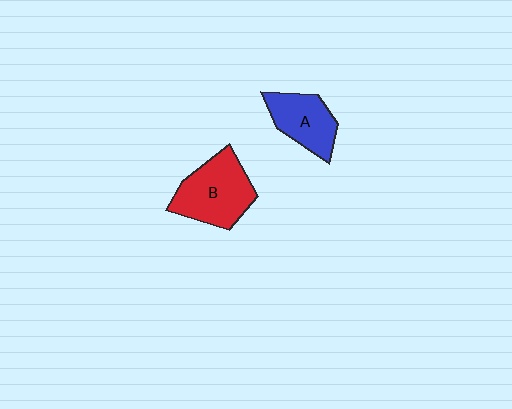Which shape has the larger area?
Shape B (red).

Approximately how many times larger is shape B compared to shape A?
Approximately 1.4 times.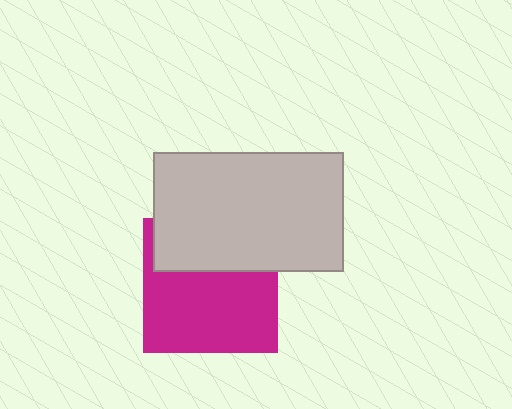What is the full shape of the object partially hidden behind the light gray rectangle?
The partially hidden object is a magenta square.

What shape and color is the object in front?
The object in front is a light gray rectangle.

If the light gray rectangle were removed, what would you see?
You would see the complete magenta square.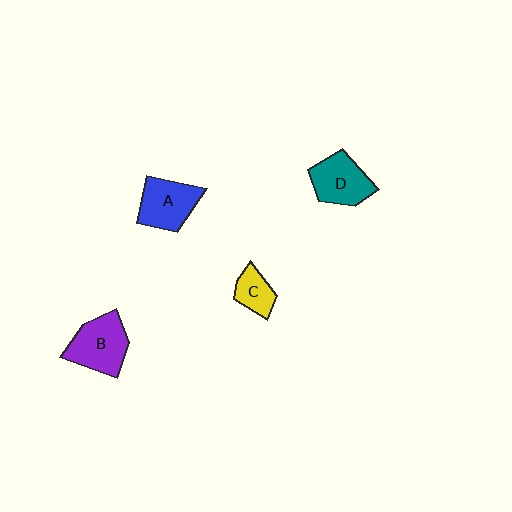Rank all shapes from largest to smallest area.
From largest to smallest: B (purple), A (blue), D (teal), C (yellow).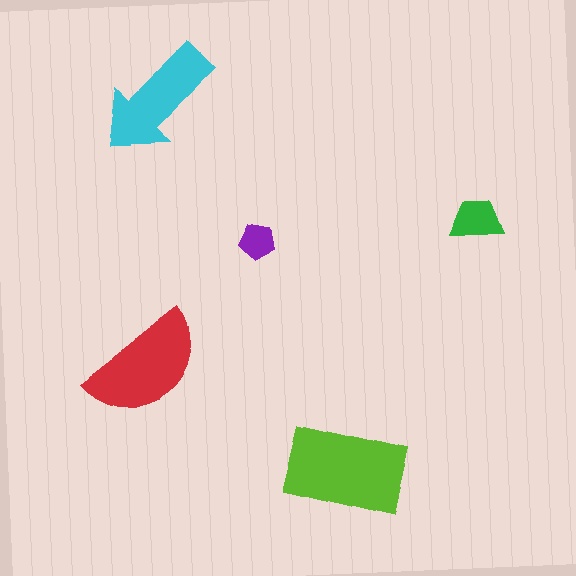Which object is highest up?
The cyan arrow is topmost.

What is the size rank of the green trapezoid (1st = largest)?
4th.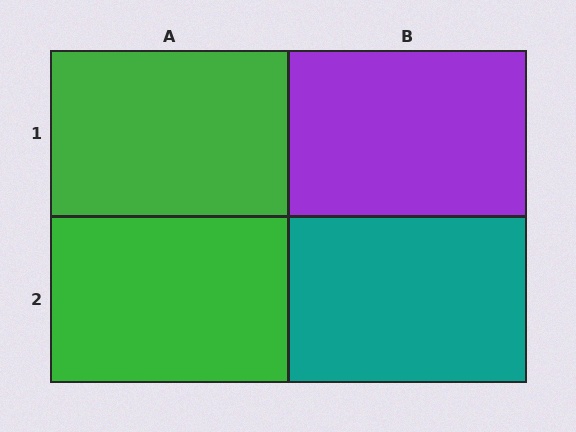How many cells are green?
2 cells are green.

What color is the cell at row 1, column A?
Green.